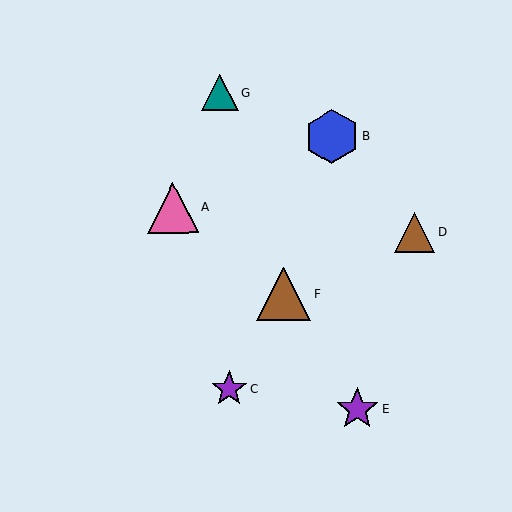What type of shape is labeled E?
Shape E is a purple star.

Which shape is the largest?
The blue hexagon (labeled B) is the largest.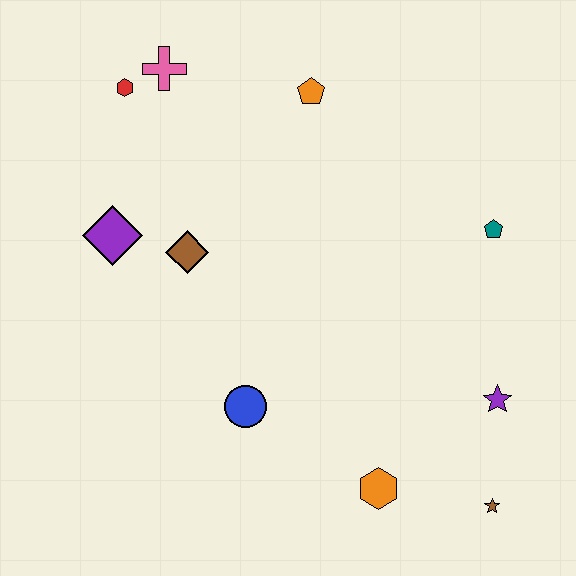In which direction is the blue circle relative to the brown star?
The blue circle is to the left of the brown star.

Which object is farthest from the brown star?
The red hexagon is farthest from the brown star.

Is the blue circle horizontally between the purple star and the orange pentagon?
No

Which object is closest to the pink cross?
The red hexagon is closest to the pink cross.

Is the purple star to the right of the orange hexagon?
Yes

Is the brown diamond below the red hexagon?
Yes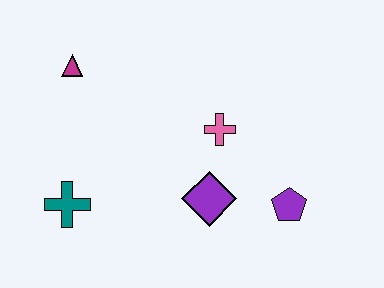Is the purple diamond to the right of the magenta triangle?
Yes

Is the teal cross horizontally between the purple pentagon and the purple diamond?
No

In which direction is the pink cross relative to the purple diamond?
The pink cross is above the purple diamond.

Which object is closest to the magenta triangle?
The teal cross is closest to the magenta triangle.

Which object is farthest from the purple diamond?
The magenta triangle is farthest from the purple diamond.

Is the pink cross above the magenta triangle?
No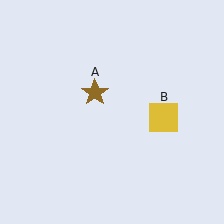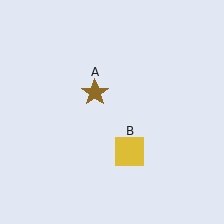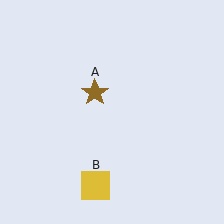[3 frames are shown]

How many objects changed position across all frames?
1 object changed position: yellow square (object B).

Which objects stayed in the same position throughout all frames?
Brown star (object A) remained stationary.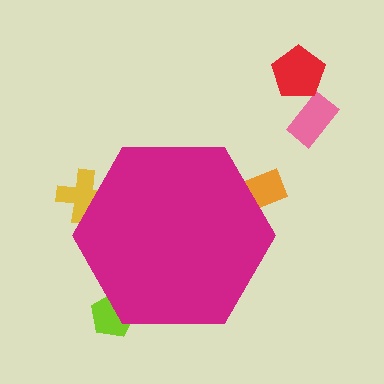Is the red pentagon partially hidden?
No, the red pentagon is fully visible.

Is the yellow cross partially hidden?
Yes, the yellow cross is partially hidden behind the magenta hexagon.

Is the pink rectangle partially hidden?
No, the pink rectangle is fully visible.